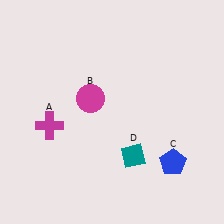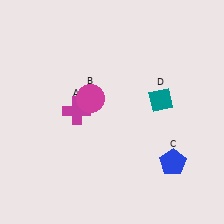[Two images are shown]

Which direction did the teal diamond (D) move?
The teal diamond (D) moved up.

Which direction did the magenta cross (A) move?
The magenta cross (A) moved right.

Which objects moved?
The objects that moved are: the magenta cross (A), the teal diamond (D).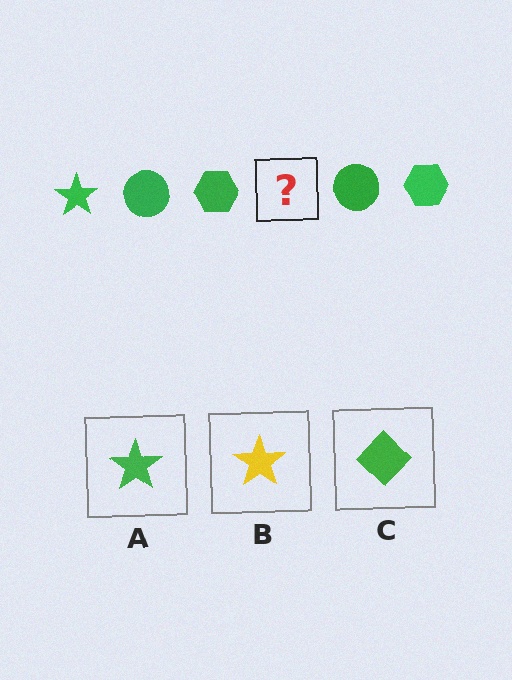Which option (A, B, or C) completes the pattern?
A.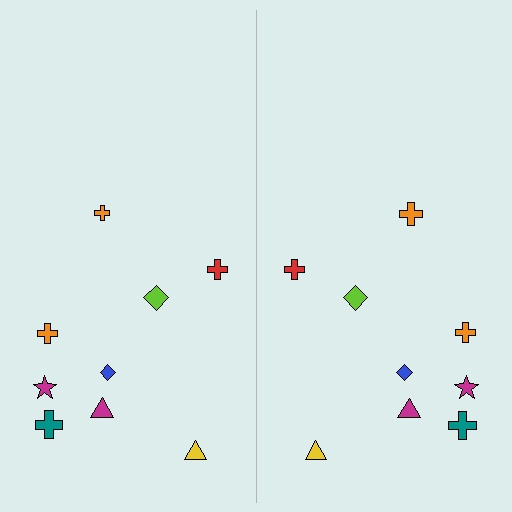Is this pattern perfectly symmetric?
No, the pattern is not perfectly symmetric. The orange cross on the right side has a different size than its mirror counterpart.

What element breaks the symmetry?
The orange cross on the right side has a different size than its mirror counterpart.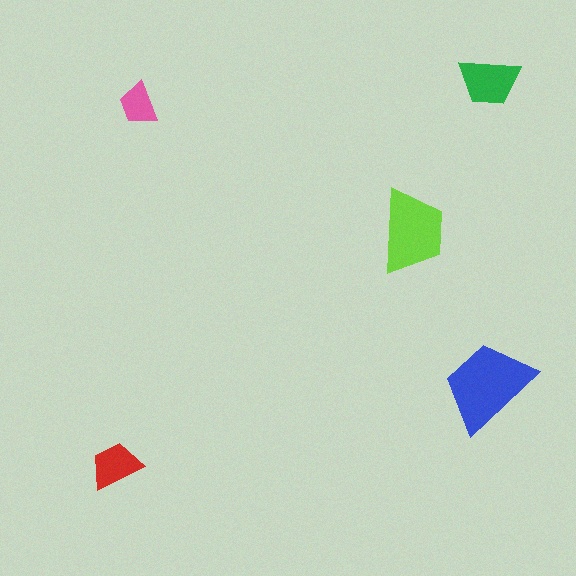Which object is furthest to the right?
The green trapezoid is rightmost.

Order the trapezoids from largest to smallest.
the blue one, the lime one, the green one, the red one, the pink one.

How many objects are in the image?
There are 5 objects in the image.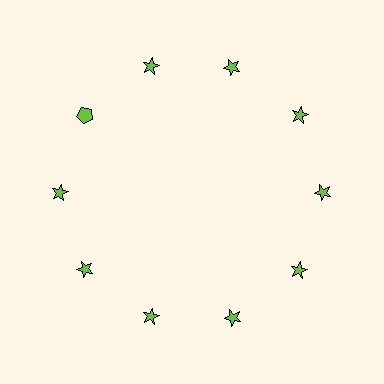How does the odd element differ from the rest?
It has a different shape: pentagon instead of star.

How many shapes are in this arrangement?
There are 10 shapes arranged in a ring pattern.